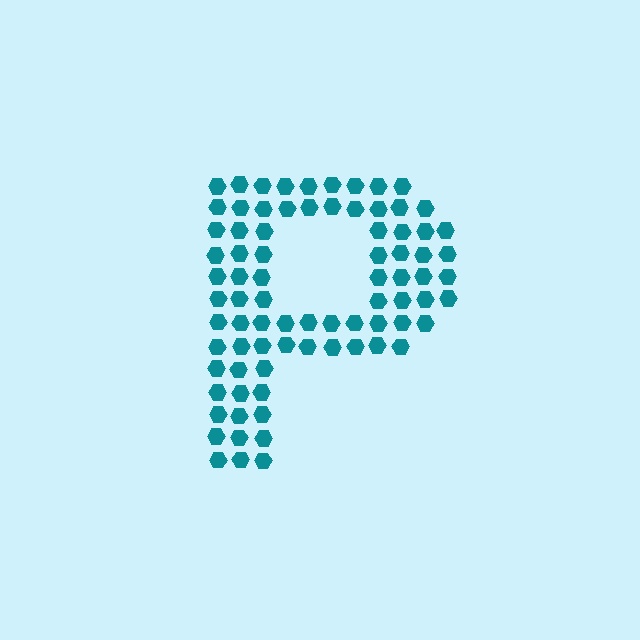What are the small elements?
The small elements are hexagons.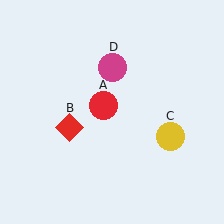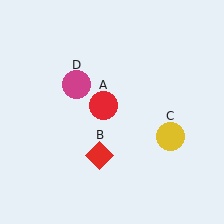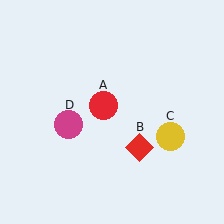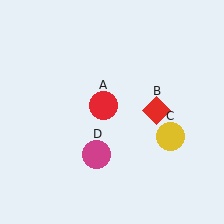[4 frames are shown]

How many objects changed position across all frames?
2 objects changed position: red diamond (object B), magenta circle (object D).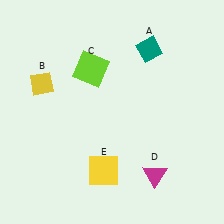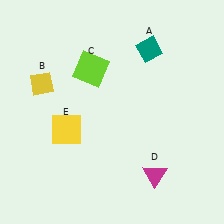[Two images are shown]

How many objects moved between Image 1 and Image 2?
1 object moved between the two images.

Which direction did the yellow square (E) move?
The yellow square (E) moved up.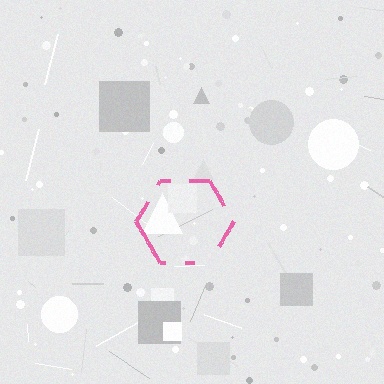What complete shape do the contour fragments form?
The contour fragments form a hexagon.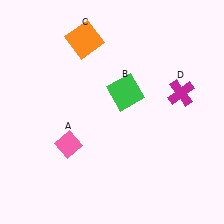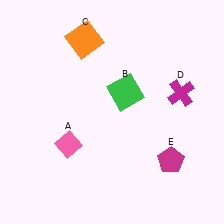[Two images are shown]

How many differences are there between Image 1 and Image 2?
There is 1 difference between the two images.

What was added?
A magenta pentagon (E) was added in Image 2.